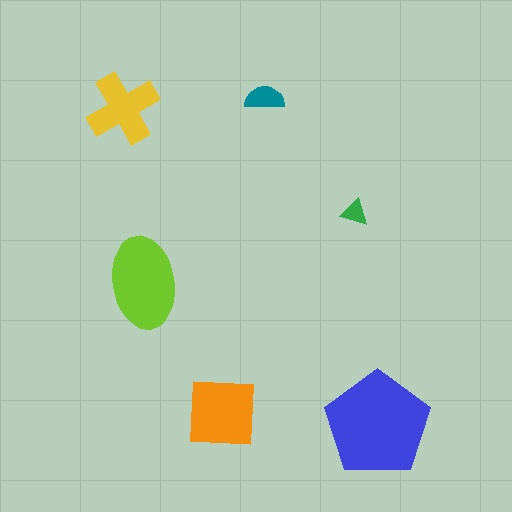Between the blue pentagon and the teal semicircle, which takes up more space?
The blue pentagon.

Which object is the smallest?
The green triangle.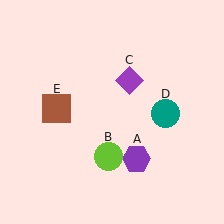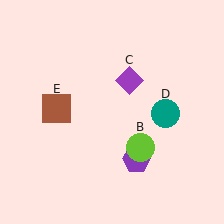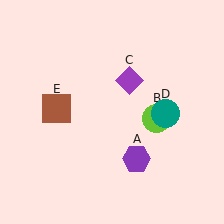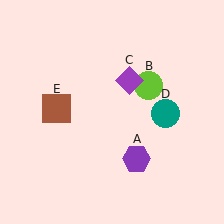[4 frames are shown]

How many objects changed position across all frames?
1 object changed position: lime circle (object B).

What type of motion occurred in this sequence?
The lime circle (object B) rotated counterclockwise around the center of the scene.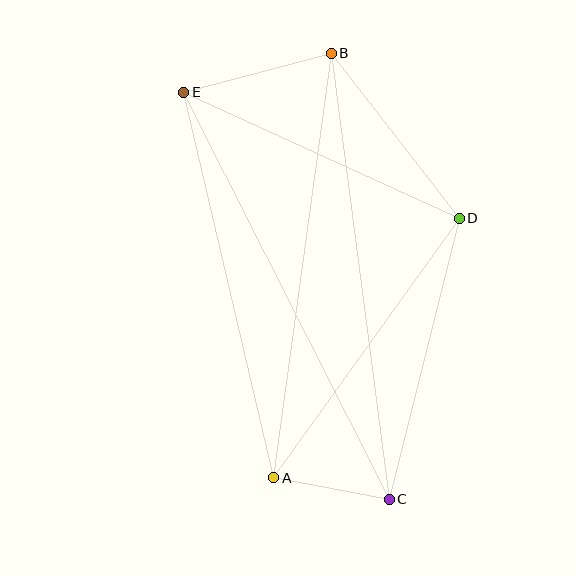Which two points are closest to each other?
Points A and C are closest to each other.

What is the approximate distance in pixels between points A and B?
The distance between A and B is approximately 428 pixels.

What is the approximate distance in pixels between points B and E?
The distance between B and E is approximately 153 pixels.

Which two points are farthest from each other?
Points C and E are farthest from each other.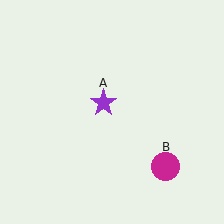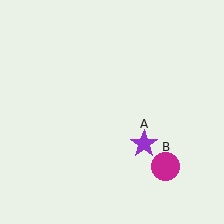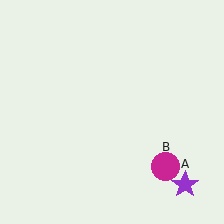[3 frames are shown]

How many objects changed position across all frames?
1 object changed position: purple star (object A).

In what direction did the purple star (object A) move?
The purple star (object A) moved down and to the right.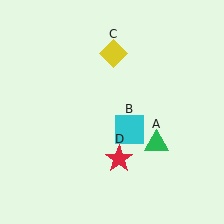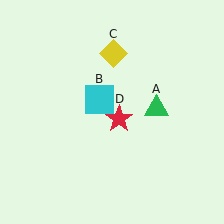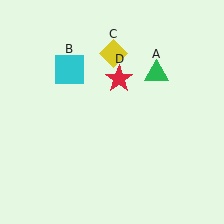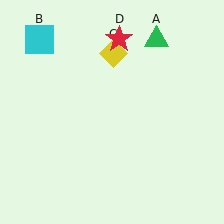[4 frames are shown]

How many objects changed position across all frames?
3 objects changed position: green triangle (object A), cyan square (object B), red star (object D).